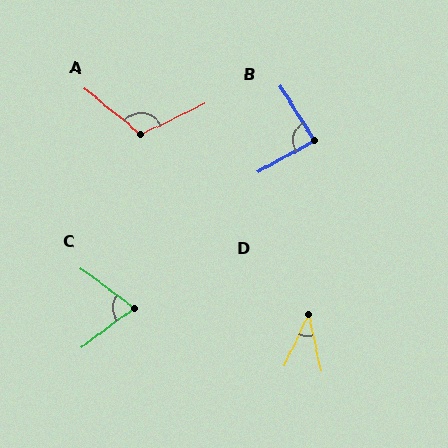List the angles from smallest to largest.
D (38°), C (73°), B (87°), A (115°).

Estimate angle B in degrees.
Approximately 87 degrees.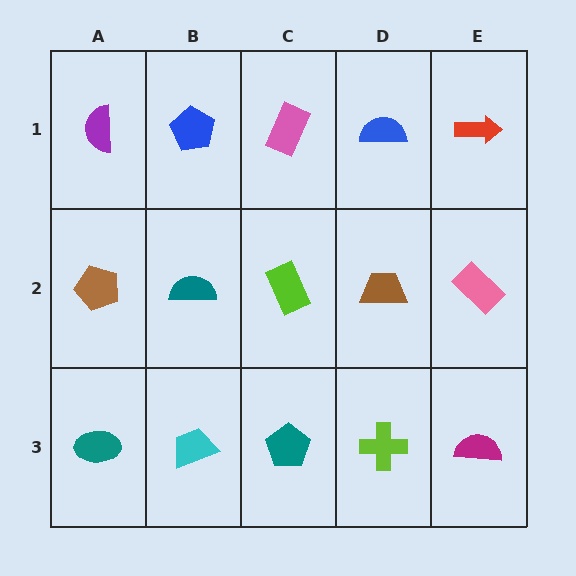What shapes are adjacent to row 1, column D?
A brown trapezoid (row 2, column D), a pink rectangle (row 1, column C), a red arrow (row 1, column E).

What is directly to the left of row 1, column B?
A purple semicircle.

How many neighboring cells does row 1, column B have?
3.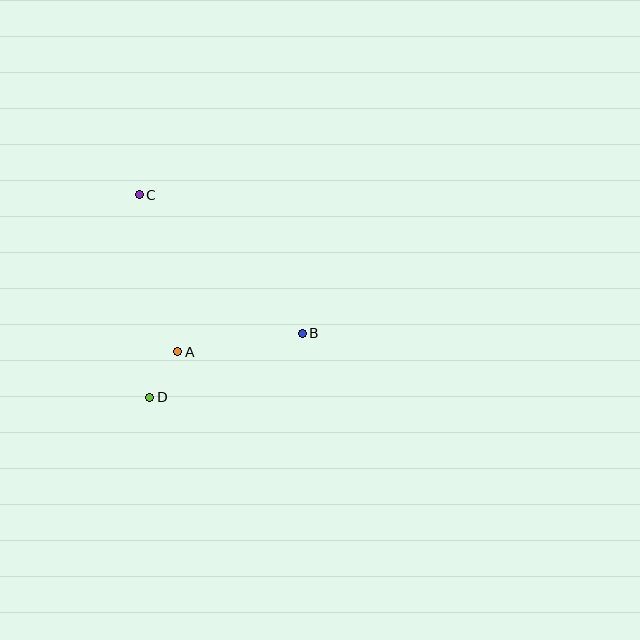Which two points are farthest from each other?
Points B and C are farthest from each other.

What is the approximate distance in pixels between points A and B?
The distance between A and B is approximately 126 pixels.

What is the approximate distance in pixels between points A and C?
The distance between A and C is approximately 162 pixels.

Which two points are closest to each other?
Points A and D are closest to each other.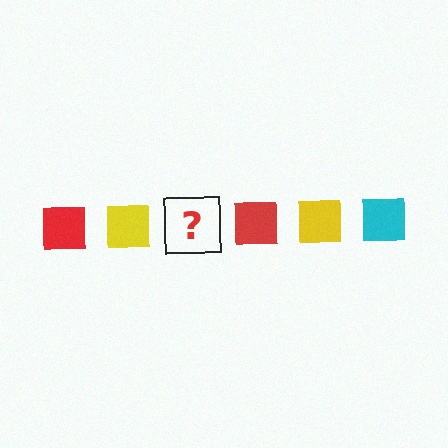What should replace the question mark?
The question mark should be replaced with a cyan square.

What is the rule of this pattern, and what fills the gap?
The rule is that the pattern cycles through red, yellow, cyan squares. The gap should be filled with a cyan square.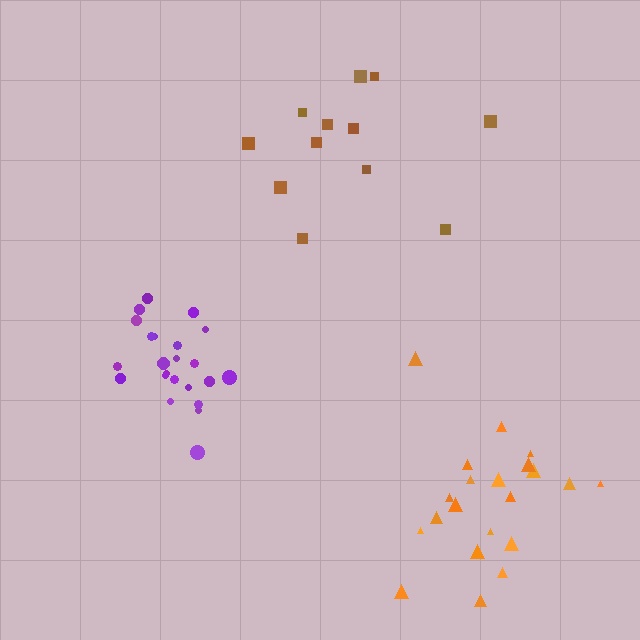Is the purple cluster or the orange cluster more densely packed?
Purple.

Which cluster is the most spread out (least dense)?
Brown.